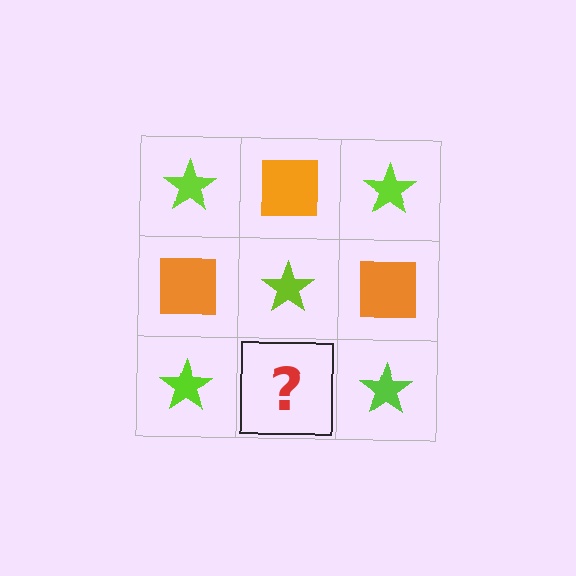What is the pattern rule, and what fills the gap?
The rule is that it alternates lime star and orange square in a checkerboard pattern. The gap should be filled with an orange square.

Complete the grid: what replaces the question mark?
The question mark should be replaced with an orange square.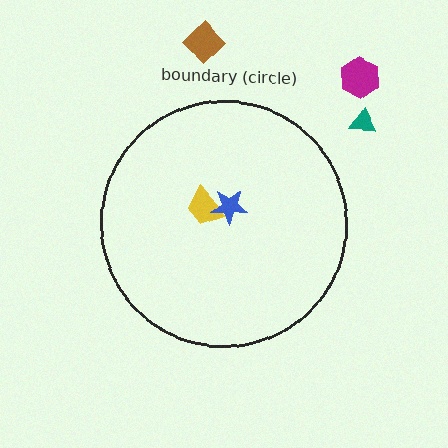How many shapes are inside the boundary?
2 inside, 3 outside.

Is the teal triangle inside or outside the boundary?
Outside.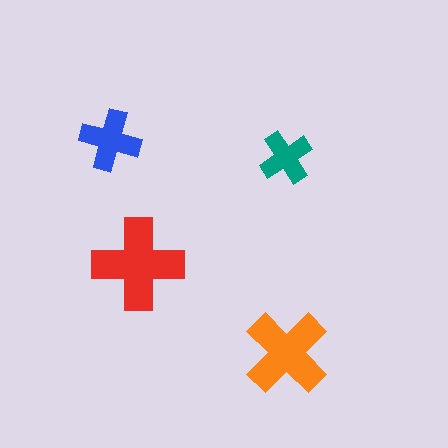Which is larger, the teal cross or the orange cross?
The orange one.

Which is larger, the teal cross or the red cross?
The red one.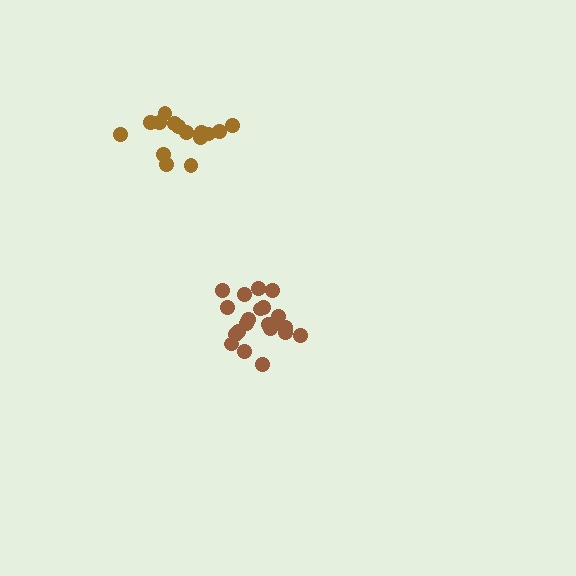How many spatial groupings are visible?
There are 2 spatial groupings.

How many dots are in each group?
Group 1: 21 dots, Group 2: 15 dots (36 total).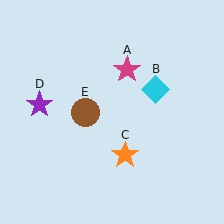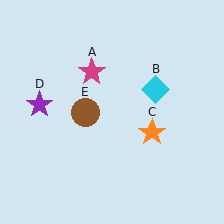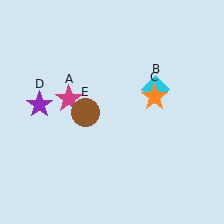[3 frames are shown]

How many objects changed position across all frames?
2 objects changed position: magenta star (object A), orange star (object C).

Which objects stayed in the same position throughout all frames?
Cyan diamond (object B) and purple star (object D) and brown circle (object E) remained stationary.